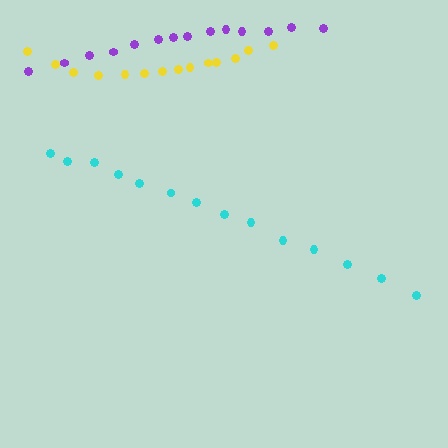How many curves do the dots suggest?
There are 3 distinct paths.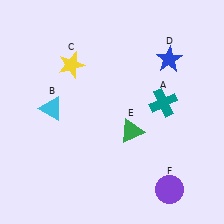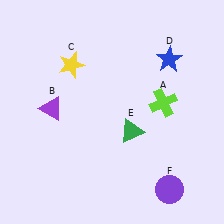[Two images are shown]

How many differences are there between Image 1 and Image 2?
There are 2 differences between the two images.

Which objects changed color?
A changed from teal to lime. B changed from cyan to purple.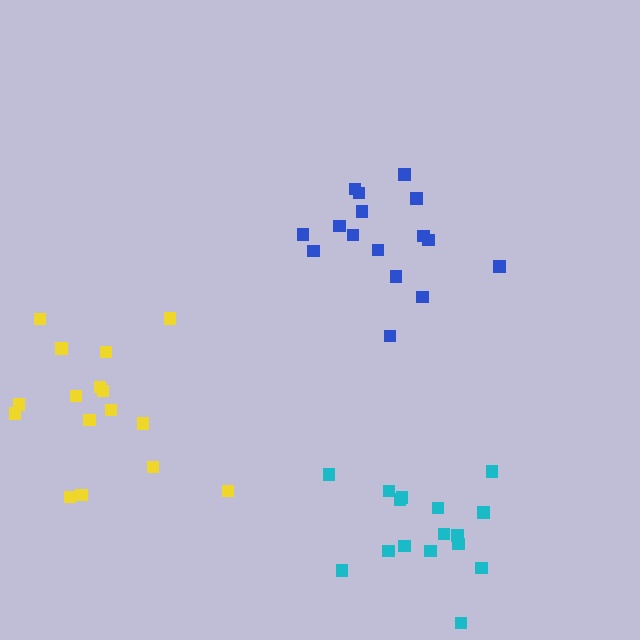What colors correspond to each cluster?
The clusters are colored: cyan, yellow, blue.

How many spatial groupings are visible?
There are 3 spatial groupings.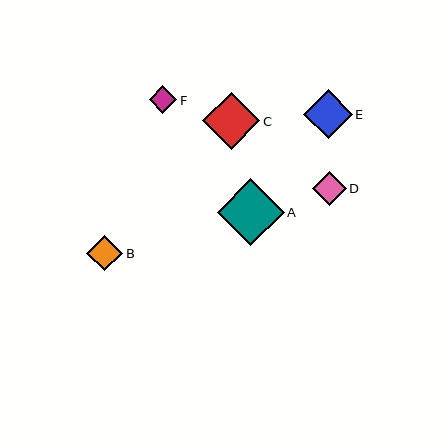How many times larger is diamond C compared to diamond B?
Diamond C is approximately 1.6 times the size of diamond B.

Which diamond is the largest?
Diamond A is the largest with a size of approximately 67 pixels.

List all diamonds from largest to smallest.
From largest to smallest: A, C, E, B, D, F.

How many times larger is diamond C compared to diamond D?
Diamond C is approximately 1.7 times the size of diamond D.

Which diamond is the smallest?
Diamond F is the smallest with a size of approximately 28 pixels.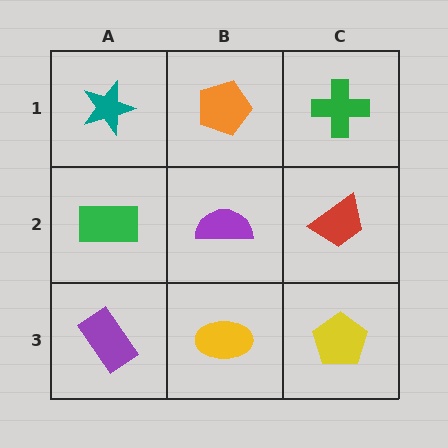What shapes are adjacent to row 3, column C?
A red trapezoid (row 2, column C), a yellow ellipse (row 3, column B).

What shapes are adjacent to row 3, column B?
A purple semicircle (row 2, column B), a purple rectangle (row 3, column A), a yellow pentagon (row 3, column C).